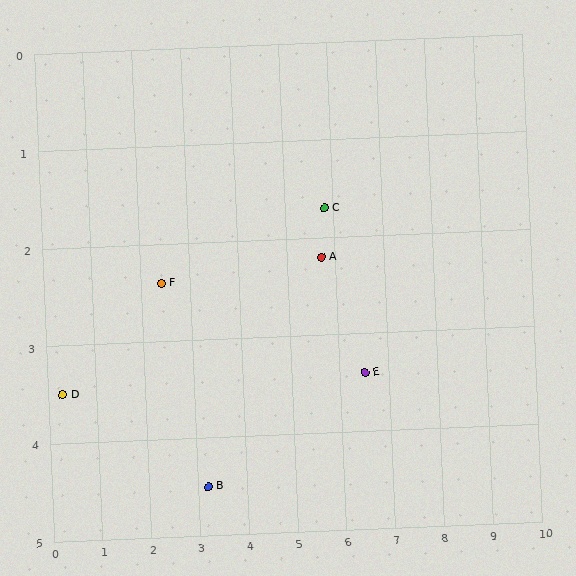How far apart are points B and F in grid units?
Points B and F are about 2.2 grid units apart.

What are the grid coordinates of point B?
Point B is at approximately (3.2, 4.5).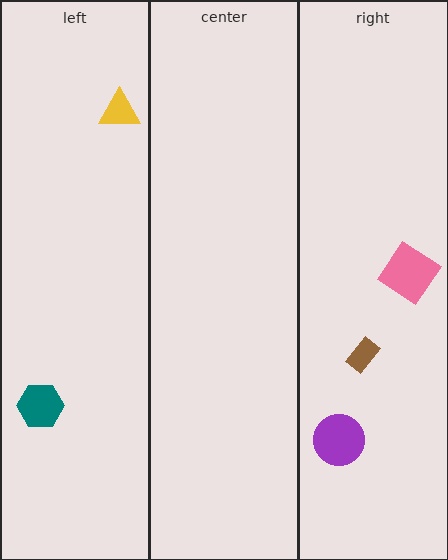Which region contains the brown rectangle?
The right region.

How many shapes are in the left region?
2.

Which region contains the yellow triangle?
The left region.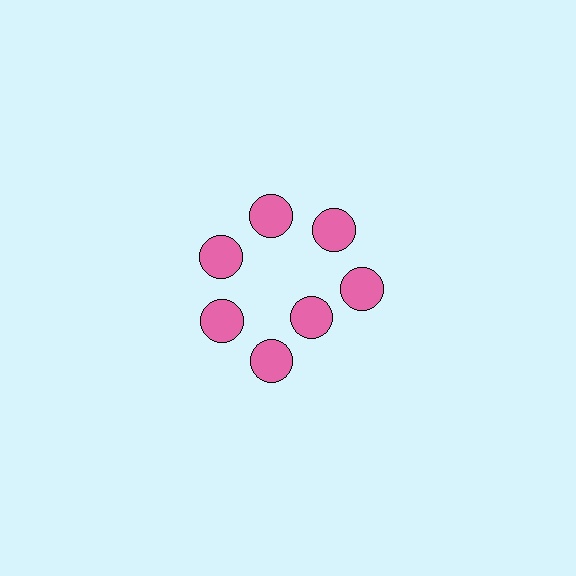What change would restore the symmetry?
The symmetry would be restored by moving it outward, back onto the ring so that all 7 circles sit at equal angles and equal distance from the center.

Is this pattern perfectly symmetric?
No. The 7 pink circles are arranged in a ring, but one element near the 5 o'clock position is pulled inward toward the center, breaking the 7-fold rotational symmetry.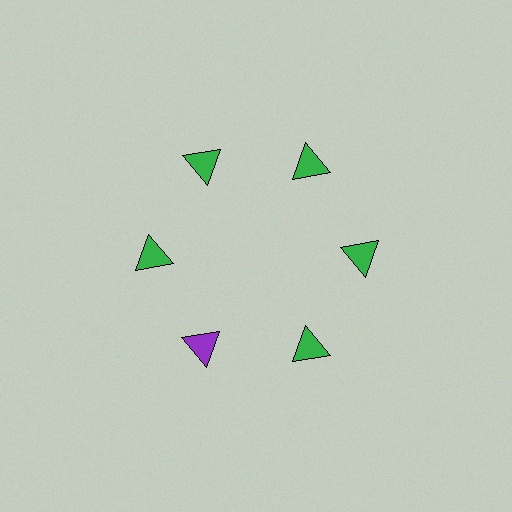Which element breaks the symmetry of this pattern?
The purple triangle at roughly the 7 o'clock position breaks the symmetry. All other shapes are green triangles.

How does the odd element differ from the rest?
It has a different color: purple instead of green.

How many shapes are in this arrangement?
There are 6 shapes arranged in a ring pattern.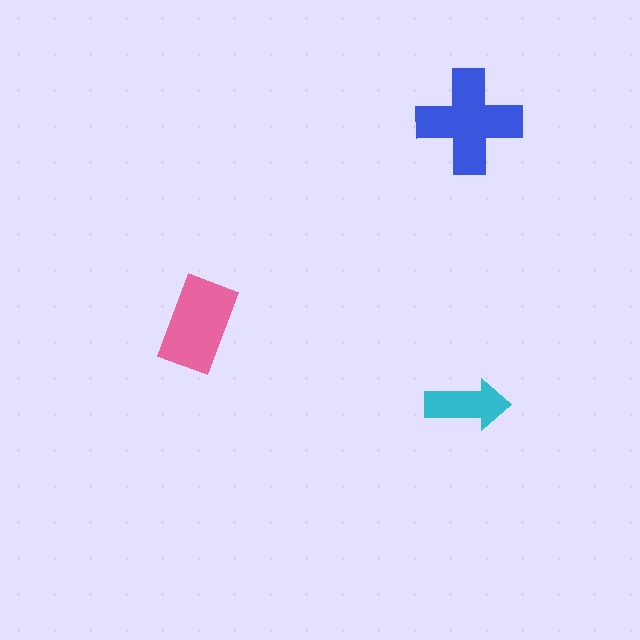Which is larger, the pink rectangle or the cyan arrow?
The pink rectangle.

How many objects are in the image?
There are 3 objects in the image.